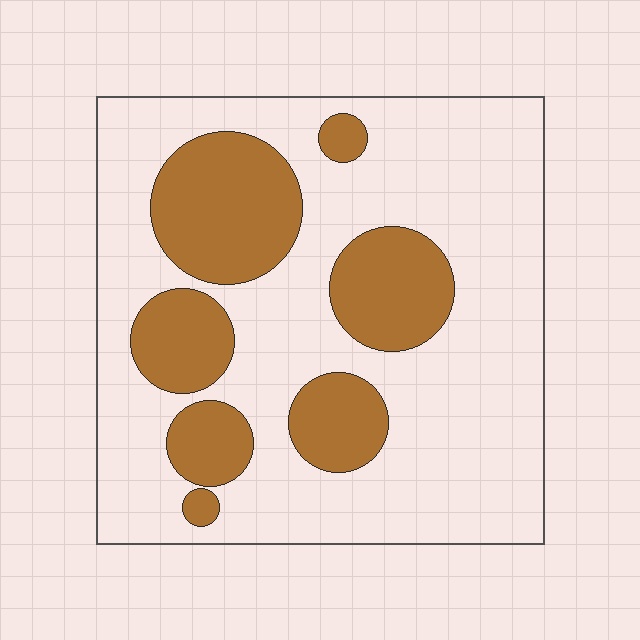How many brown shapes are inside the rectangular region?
7.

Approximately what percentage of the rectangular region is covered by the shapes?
Approximately 30%.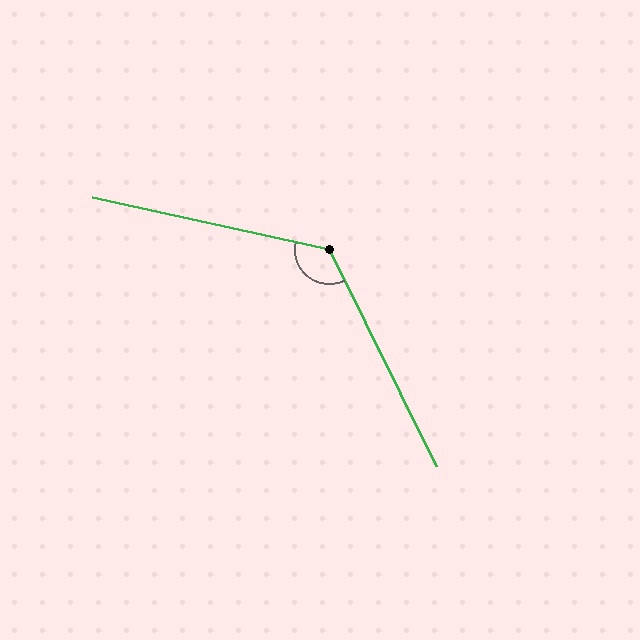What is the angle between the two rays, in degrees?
Approximately 129 degrees.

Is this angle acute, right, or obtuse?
It is obtuse.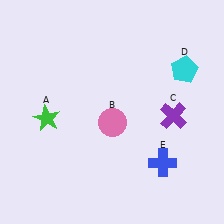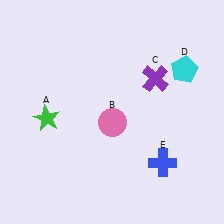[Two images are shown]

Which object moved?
The purple cross (C) moved up.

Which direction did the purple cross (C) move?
The purple cross (C) moved up.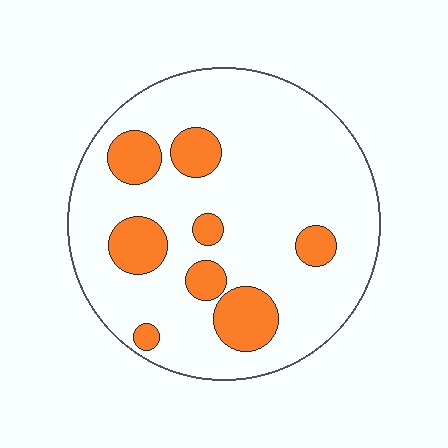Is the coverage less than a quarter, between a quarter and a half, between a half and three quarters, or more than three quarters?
Less than a quarter.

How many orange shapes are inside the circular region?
8.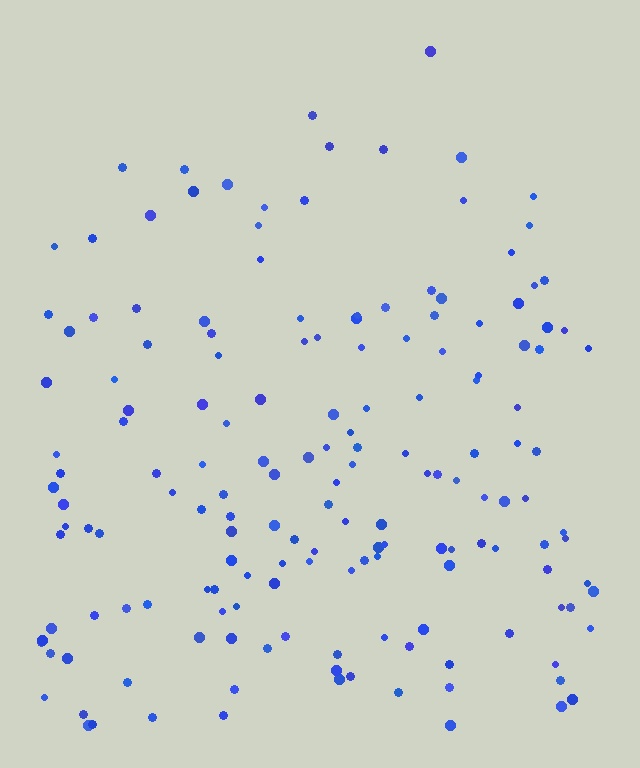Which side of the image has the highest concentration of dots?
The bottom.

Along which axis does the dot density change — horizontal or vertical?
Vertical.